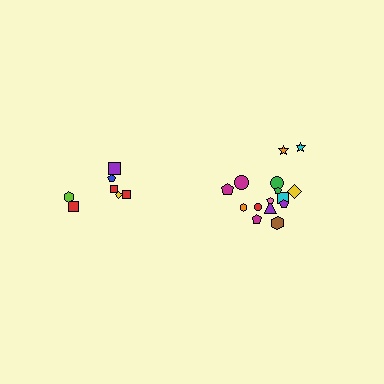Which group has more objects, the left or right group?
The right group.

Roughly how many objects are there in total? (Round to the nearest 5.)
Roughly 20 objects in total.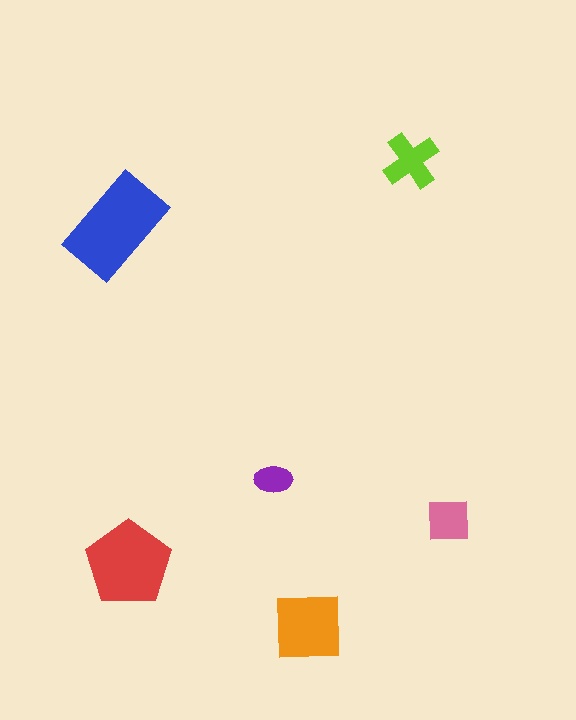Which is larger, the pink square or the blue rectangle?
The blue rectangle.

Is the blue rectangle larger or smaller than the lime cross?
Larger.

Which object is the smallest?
The purple ellipse.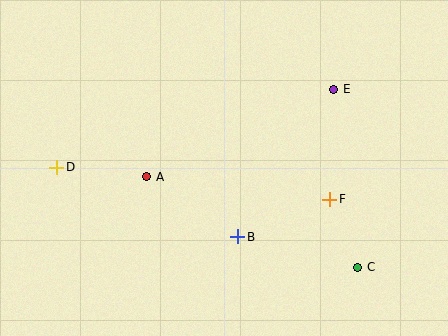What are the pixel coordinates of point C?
Point C is at (358, 267).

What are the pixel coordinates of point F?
Point F is at (330, 199).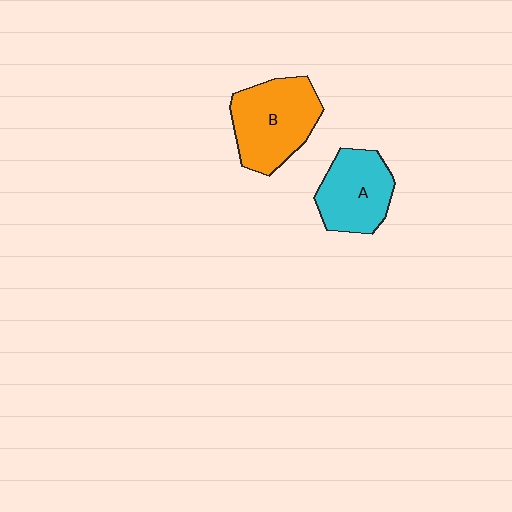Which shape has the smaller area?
Shape A (cyan).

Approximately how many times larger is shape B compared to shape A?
Approximately 1.3 times.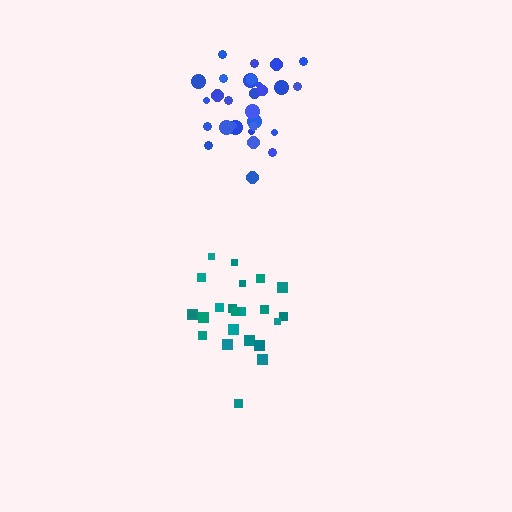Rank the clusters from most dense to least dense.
blue, teal.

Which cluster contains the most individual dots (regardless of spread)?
Blue (29).